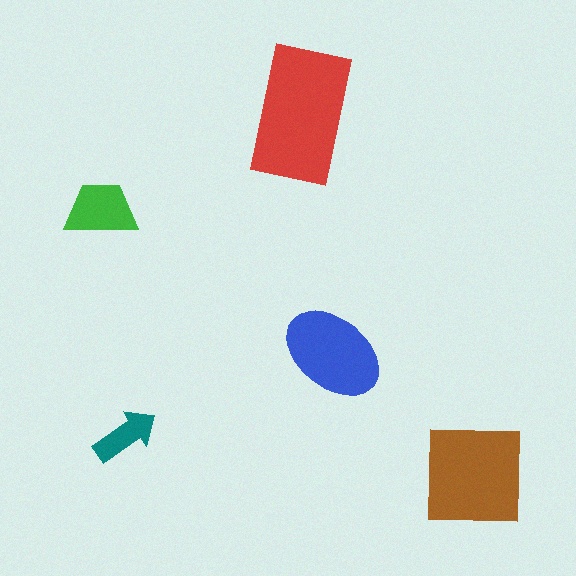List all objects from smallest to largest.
The teal arrow, the green trapezoid, the blue ellipse, the brown square, the red rectangle.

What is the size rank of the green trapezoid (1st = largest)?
4th.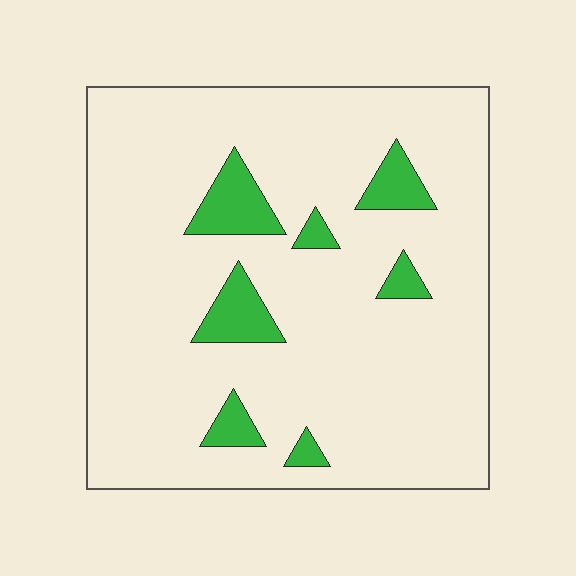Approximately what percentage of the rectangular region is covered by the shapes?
Approximately 10%.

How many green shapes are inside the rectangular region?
7.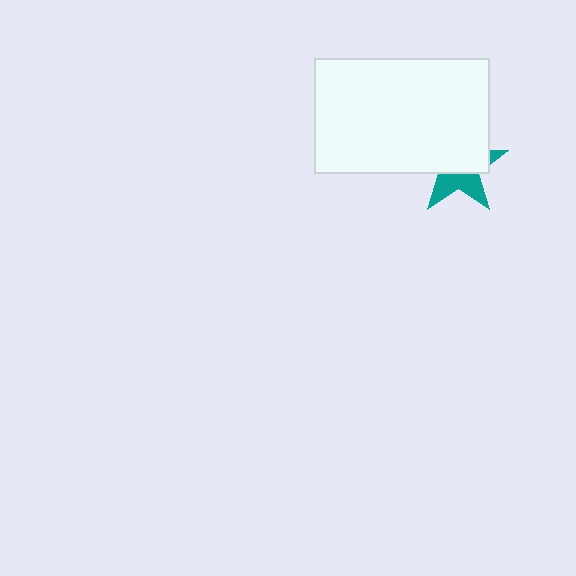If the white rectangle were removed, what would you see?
You would see the complete teal star.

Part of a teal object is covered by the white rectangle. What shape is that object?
It is a star.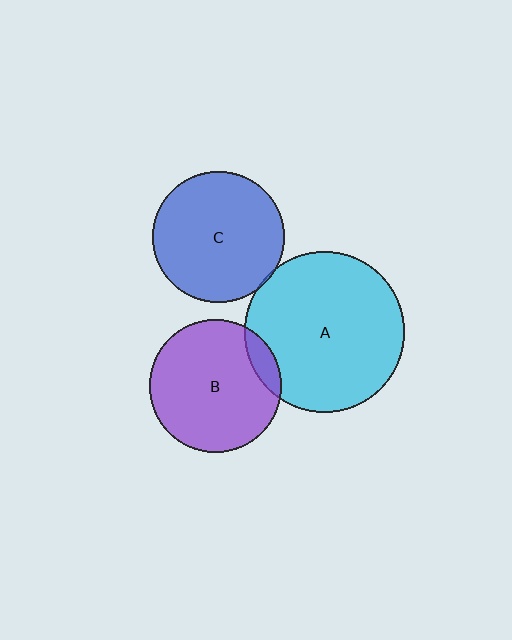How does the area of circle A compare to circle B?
Approximately 1.5 times.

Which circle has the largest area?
Circle A (cyan).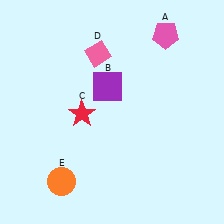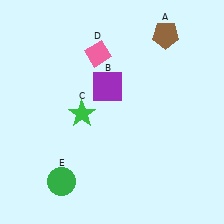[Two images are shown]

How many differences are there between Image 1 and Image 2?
There are 3 differences between the two images.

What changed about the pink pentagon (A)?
In Image 1, A is pink. In Image 2, it changed to brown.